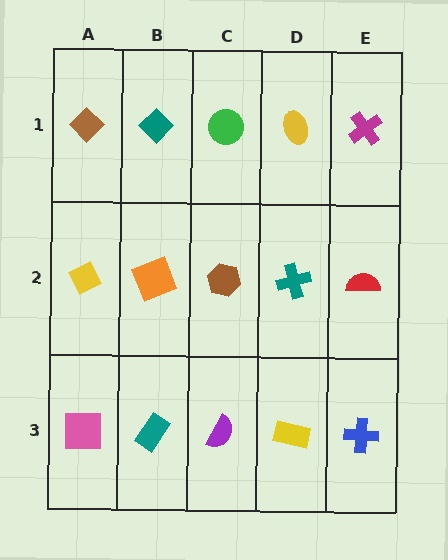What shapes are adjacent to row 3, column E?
A red semicircle (row 2, column E), a yellow rectangle (row 3, column D).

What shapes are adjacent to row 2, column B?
A teal diamond (row 1, column B), a teal rectangle (row 3, column B), a yellow diamond (row 2, column A), a brown hexagon (row 2, column C).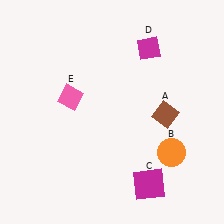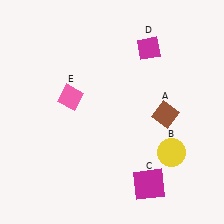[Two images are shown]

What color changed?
The circle (B) changed from orange in Image 1 to yellow in Image 2.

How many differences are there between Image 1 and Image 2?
There is 1 difference between the two images.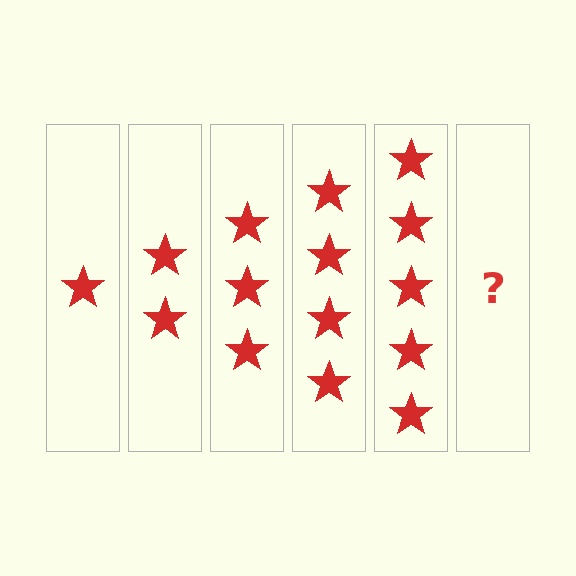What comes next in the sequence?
The next element should be 6 stars.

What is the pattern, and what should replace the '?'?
The pattern is that each step adds one more star. The '?' should be 6 stars.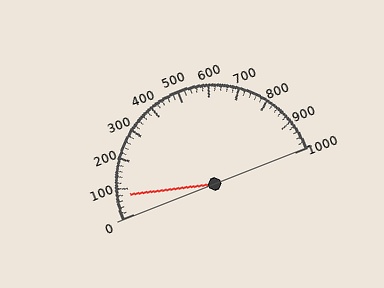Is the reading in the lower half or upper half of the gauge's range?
The reading is in the lower half of the range (0 to 1000).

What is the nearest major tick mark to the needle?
The nearest major tick mark is 100.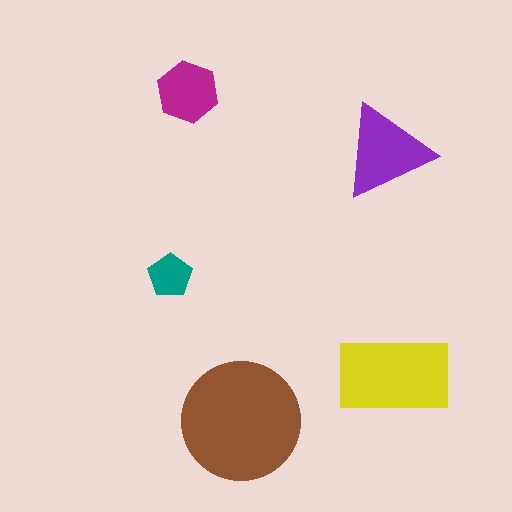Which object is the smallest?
The teal pentagon.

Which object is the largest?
The brown circle.